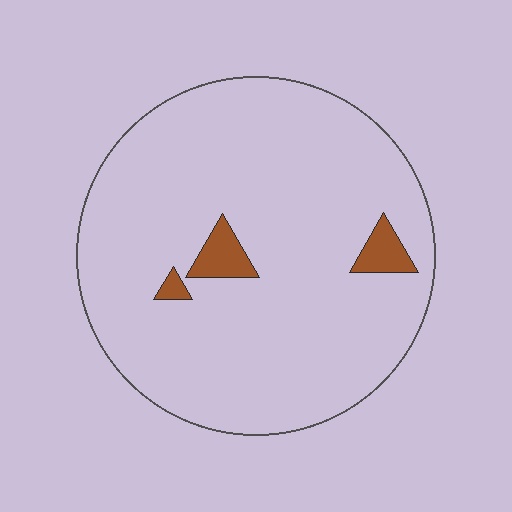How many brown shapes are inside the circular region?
3.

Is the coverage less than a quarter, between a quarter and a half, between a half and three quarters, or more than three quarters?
Less than a quarter.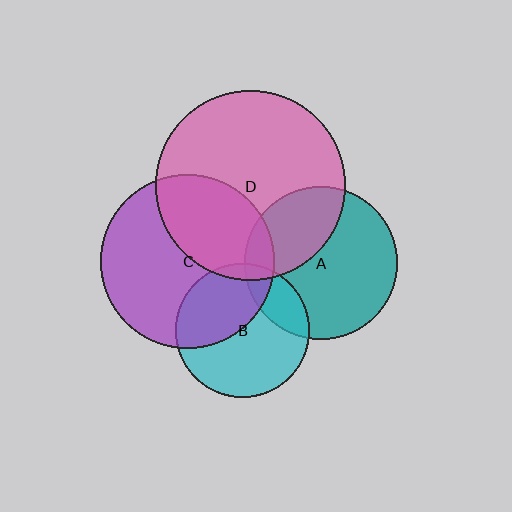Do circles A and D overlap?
Yes.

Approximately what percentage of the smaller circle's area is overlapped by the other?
Approximately 35%.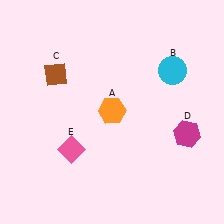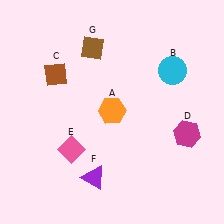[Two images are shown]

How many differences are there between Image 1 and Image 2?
There are 2 differences between the two images.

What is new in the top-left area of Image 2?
A brown diamond (G) was added in the top-left area of Image 2.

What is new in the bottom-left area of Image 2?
A purple triangle (F) was added in the bottom-left area of Image 2.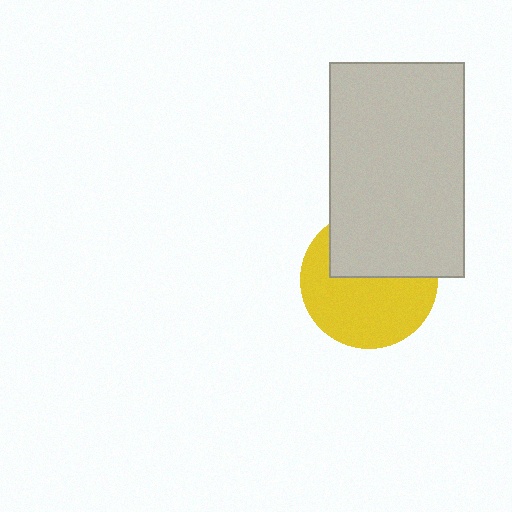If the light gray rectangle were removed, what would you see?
You would see the complete yellow circle.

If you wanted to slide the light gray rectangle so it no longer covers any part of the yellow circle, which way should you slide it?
Slide it up — that is the most direct way to separate the two shapes.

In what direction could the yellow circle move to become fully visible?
The yellow circle could move down. That would shift it out from behind the light gray rectangle entirely.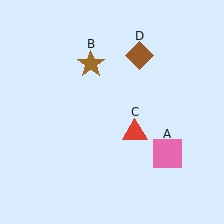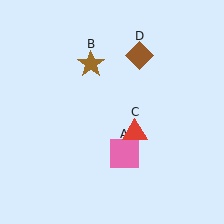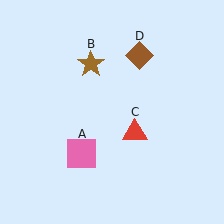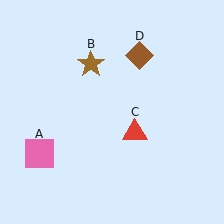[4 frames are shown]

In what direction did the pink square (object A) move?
The pink square (object A) moved left.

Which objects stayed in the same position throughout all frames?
Brown star (object B) and red triangle (object C) and brown diamond (object D) remained stationary.